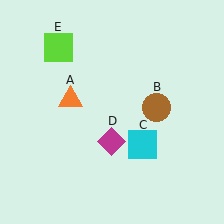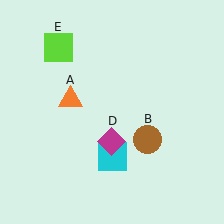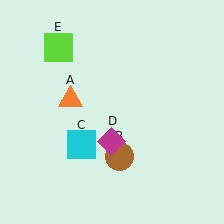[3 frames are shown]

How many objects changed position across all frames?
2 objects changed position: brown circle (object B), cyan square (object C).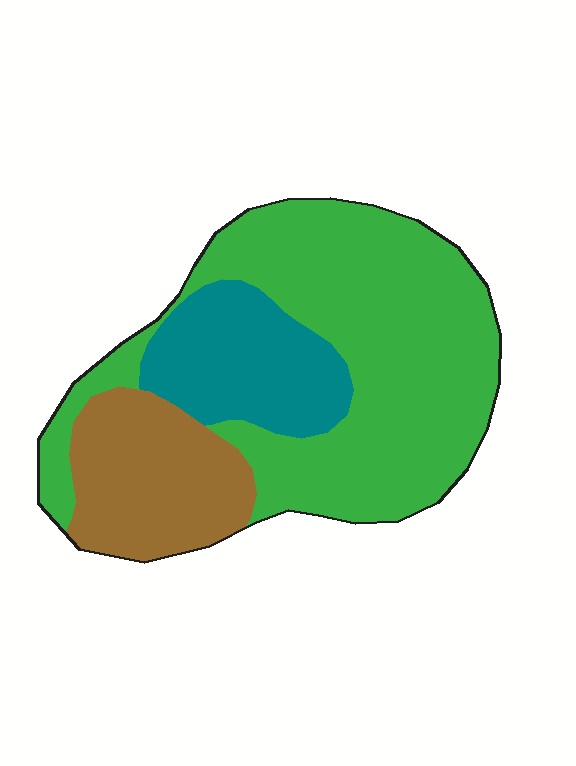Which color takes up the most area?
Green, at roughly 60%.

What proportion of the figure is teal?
Teal takes up less than a quarter of the figure.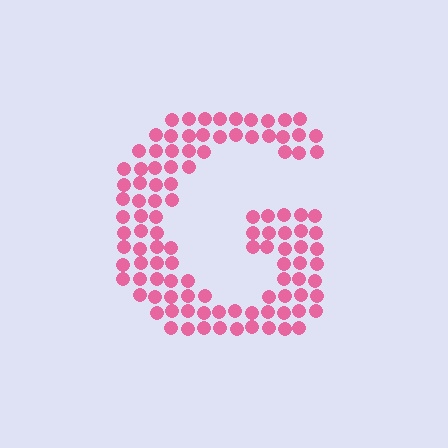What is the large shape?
The large shape is the letter G.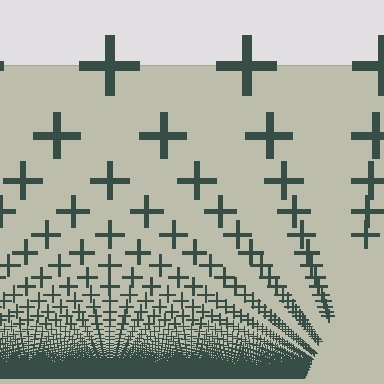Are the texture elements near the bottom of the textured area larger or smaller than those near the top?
Smaller. The gradient is inverted — elements near the bottom are smaller and denser.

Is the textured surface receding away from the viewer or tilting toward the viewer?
The surface appears to tilt toward the viewer. Texture elements get larger and sparser toward the top.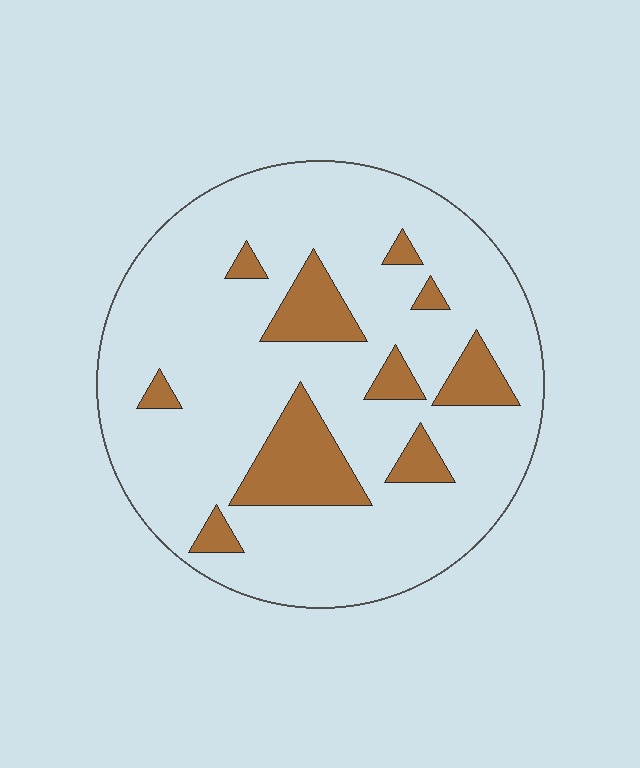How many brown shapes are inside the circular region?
10.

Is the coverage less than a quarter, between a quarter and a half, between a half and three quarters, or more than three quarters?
Less than a quarter.